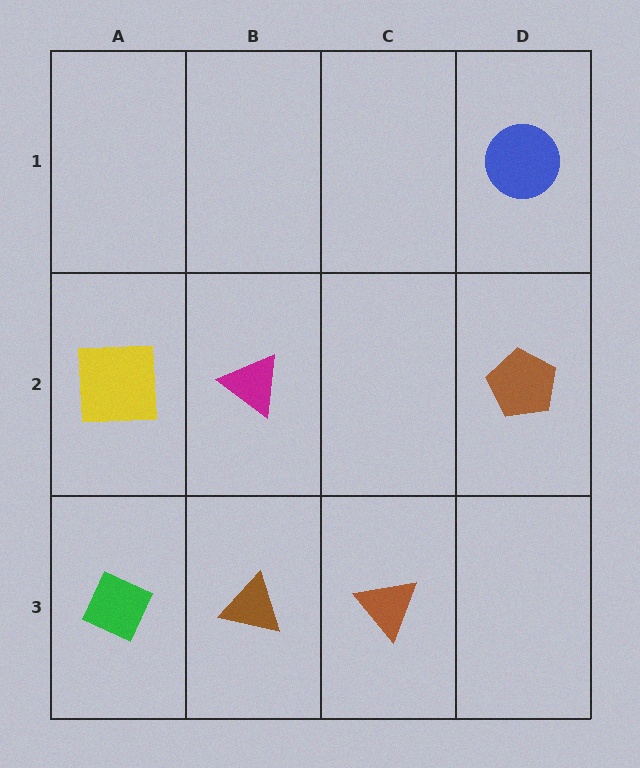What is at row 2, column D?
A brown pentagon.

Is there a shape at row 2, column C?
No, that cell is empty.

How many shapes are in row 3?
3 shapes.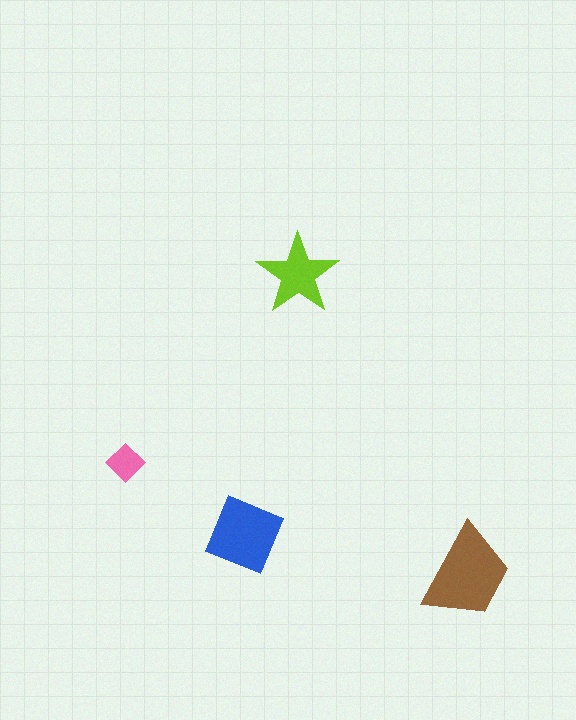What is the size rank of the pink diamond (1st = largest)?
4th.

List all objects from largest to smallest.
The brown trapezoid, the blue square, the lime star, the pink diamond.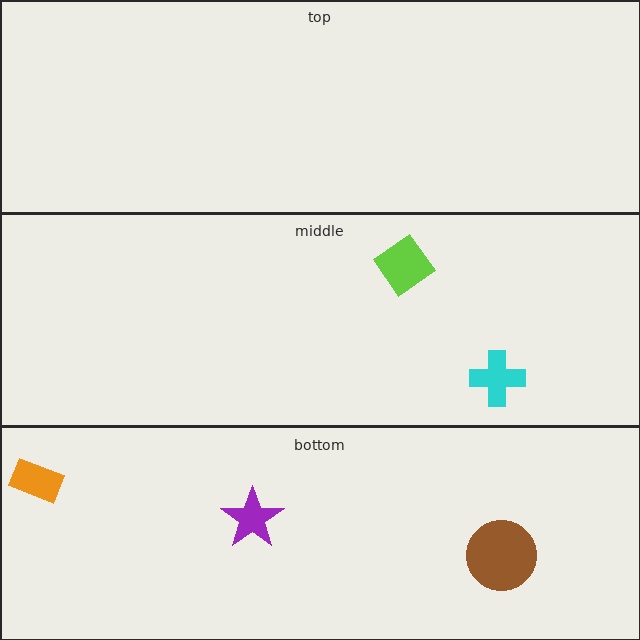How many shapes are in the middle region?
2.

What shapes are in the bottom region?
The brown circle, the orange rectangle, the purple star.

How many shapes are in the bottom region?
3.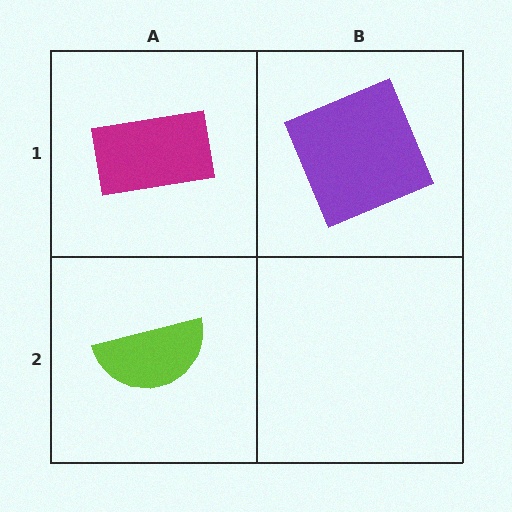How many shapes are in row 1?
2 shapes.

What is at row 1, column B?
A purple square.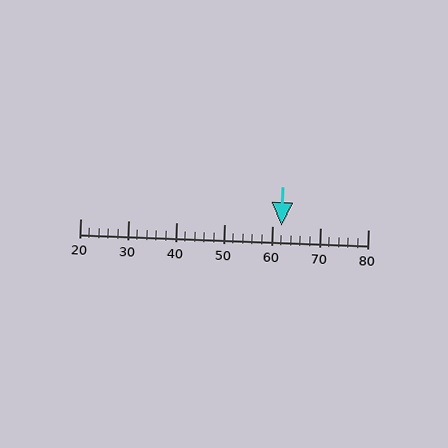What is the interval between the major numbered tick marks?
The major tick marks are spaced 10 units apart.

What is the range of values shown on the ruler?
The ruler shows values from 20 to 80.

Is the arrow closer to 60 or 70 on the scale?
The arrow is closer to 60.